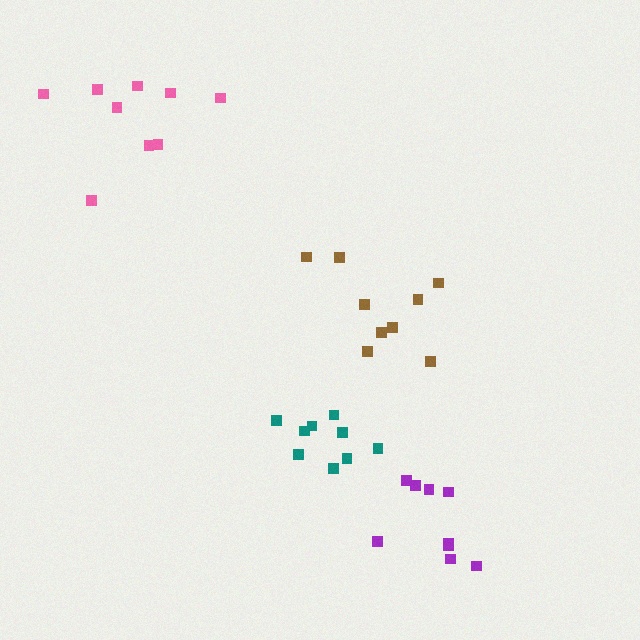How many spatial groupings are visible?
There are 4 spatial groupings.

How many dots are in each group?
Group 1: 9 dots, Group 2: 9 dots, Group 3: 9 dots, Group 4: 9 dots (36 total).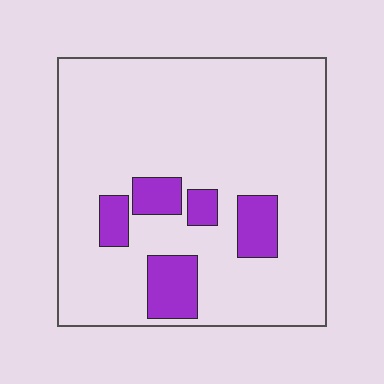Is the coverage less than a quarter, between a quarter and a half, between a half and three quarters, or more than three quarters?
Less than a quarter.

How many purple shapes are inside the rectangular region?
5.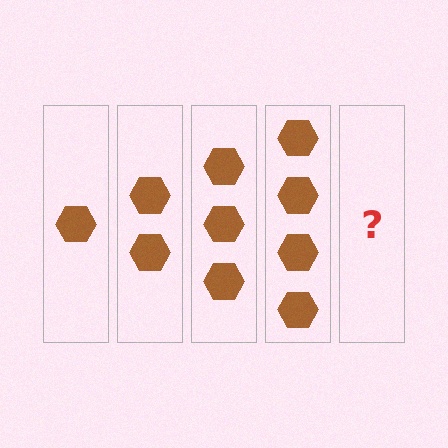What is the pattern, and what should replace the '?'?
The pattern is that each step adds one more hexagon. The '?' should be 5 hexagons.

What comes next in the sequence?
The next element should be 5 hexagons.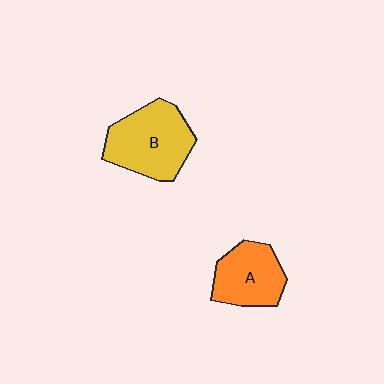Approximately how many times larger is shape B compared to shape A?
Approximately 1.3 times.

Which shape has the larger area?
Shape B (yellow).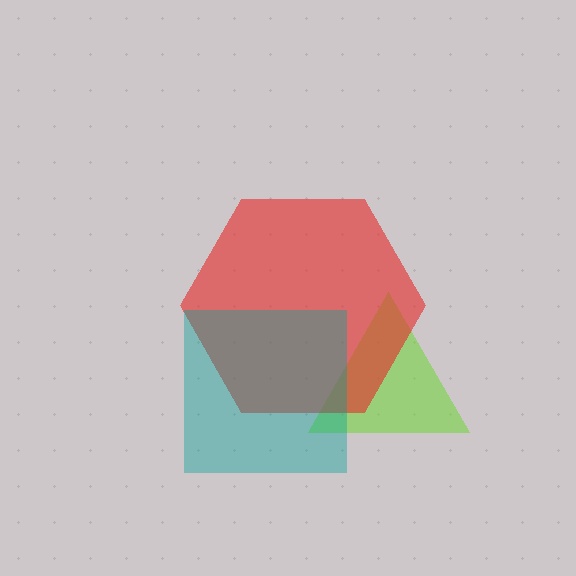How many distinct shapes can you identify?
There are 3 distinct shapes: a lime triangle, a red hexagon, a teal square.